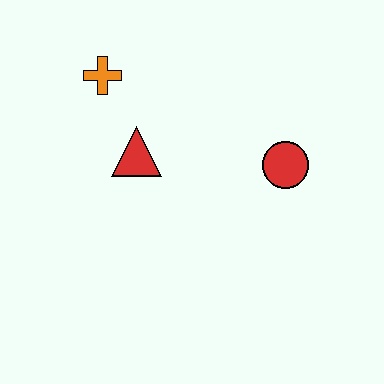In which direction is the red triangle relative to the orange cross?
The red triangle is below the orange cross.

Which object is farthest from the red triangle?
The red circle is farthest from the red triangle.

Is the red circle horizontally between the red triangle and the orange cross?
No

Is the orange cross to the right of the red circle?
No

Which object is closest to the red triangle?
The orange cross is closest to the red triangle.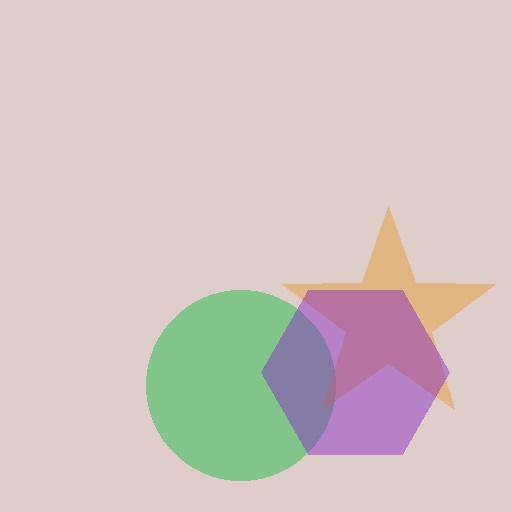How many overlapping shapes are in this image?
There are 3 overlapping shapes in the image.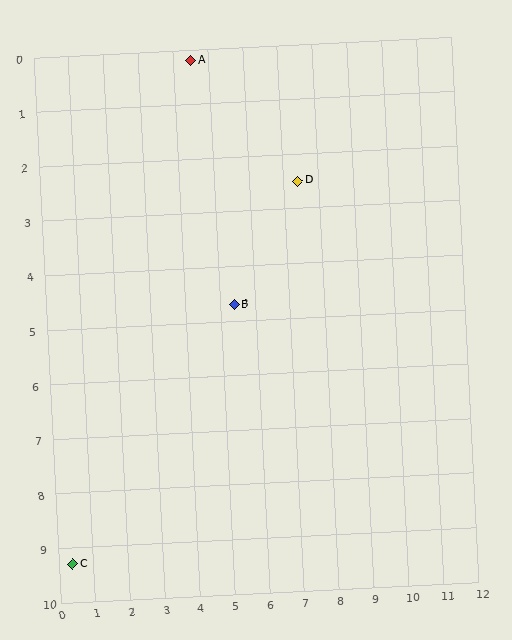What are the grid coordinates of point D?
Point D is at approximately (7.4, 2.5).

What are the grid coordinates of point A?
Point A is at approximately (4.5, 0.2).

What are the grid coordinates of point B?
Point B is at approximately (5.4, 4.7).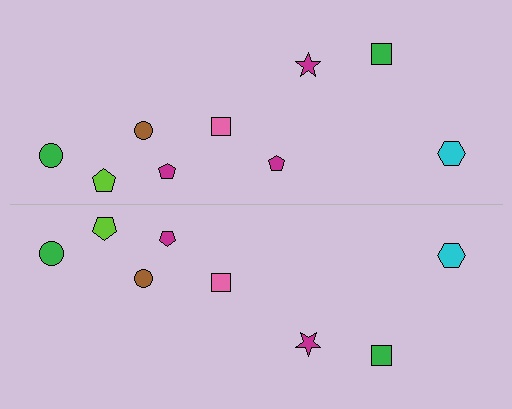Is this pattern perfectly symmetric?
No, the pattern is not perfectly symmetric. A magenta pentagon is missing from the bottom side.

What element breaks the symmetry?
A magenta pentagon is missing from the bottom side.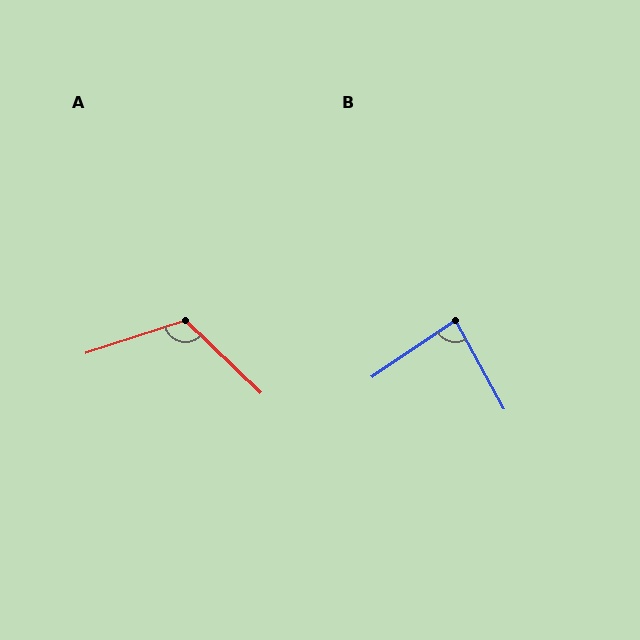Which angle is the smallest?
B, at approximately 85 degrees.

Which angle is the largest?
A, at approximately 118 degrees.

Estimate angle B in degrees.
Approximately 85 degrees.